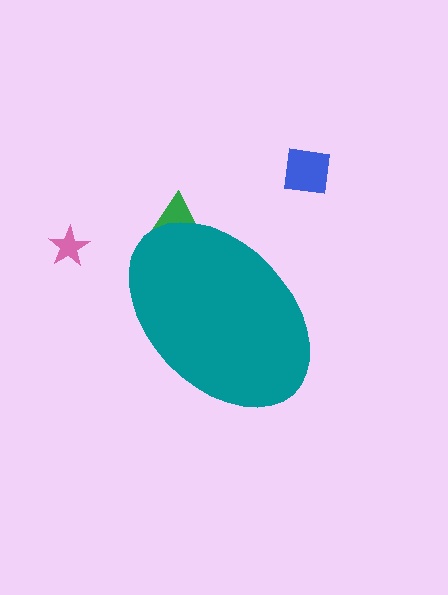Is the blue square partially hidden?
No, the blue square is fully visible.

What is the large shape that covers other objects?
A teal ellipse.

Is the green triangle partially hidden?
Yes, the green triangle is partially hidden behind the teal ellipse.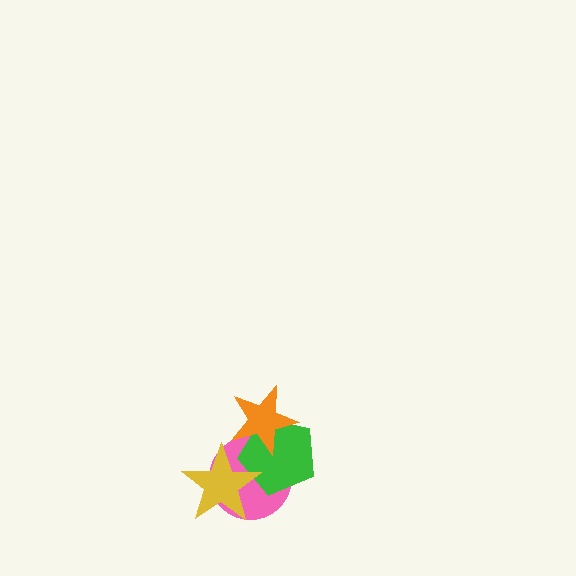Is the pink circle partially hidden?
Yes, it is partially covered by another shape.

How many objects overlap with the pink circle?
3 objects overlap with the pink circle.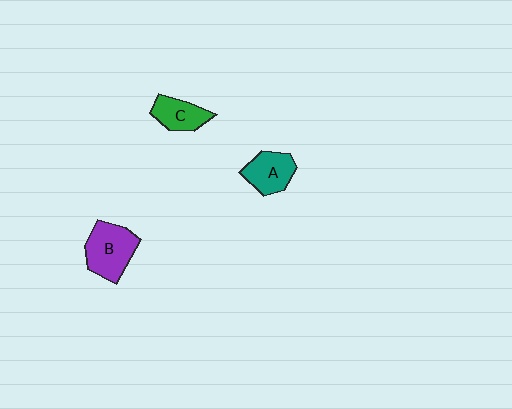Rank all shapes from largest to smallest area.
From largest to smallest: B (purple), A (teal), C (green).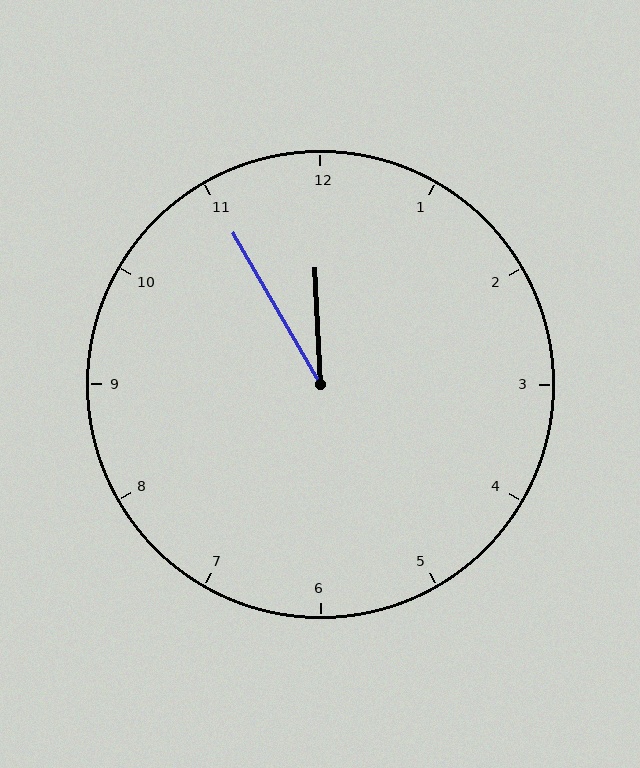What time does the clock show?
11:55.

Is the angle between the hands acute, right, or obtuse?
It is acute.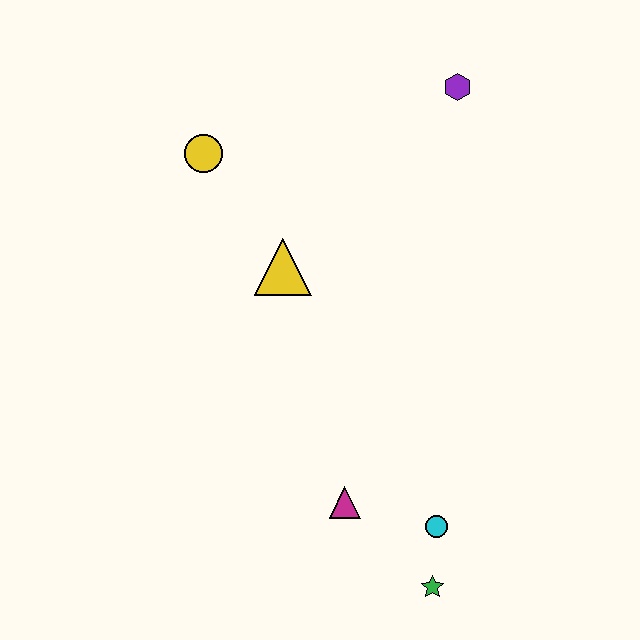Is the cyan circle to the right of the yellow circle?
Yes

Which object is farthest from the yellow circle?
The green star is farthest from the yellow circle.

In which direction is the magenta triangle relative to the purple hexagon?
The magenta triangle is below the purple hexagon.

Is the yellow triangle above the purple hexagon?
No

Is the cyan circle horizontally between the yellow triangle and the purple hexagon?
Yes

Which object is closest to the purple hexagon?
The yellow triangle is closest to the purple hexagon.